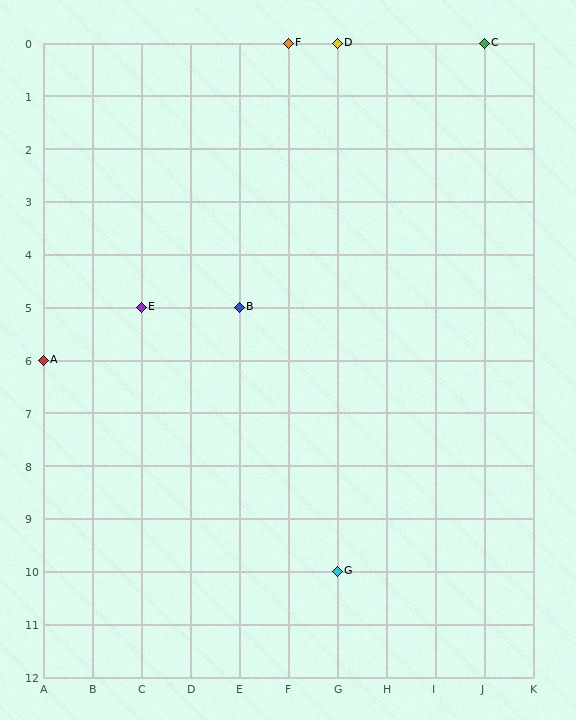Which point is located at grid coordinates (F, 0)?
Point F is at (F, 0).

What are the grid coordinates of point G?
Point G is at grid coordinates (G, 10).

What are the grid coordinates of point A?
Point A is at grid coordinates (A, 6).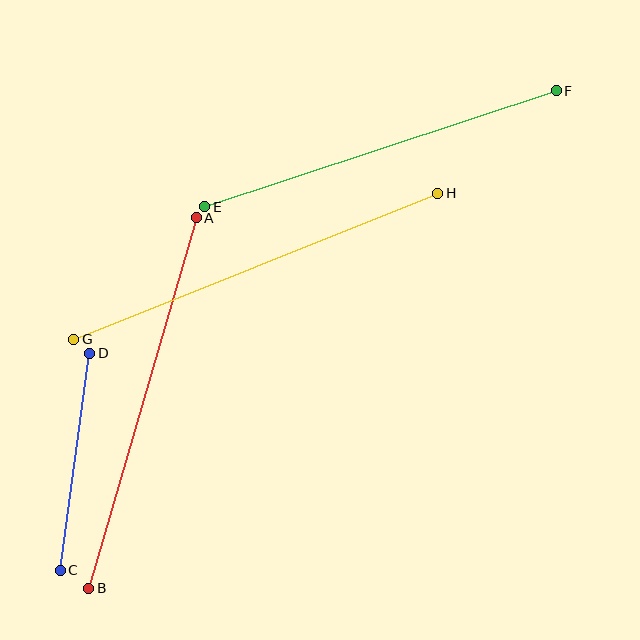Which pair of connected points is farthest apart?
Points G and H are farthest apart.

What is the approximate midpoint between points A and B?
The midpoint is at approximately (142, 403) pixels.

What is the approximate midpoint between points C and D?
The midpoint is at approximately (75, 462) pixels.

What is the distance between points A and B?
The distance is approximately 386 pixels.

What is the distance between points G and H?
The distance is approximately 392 pixels.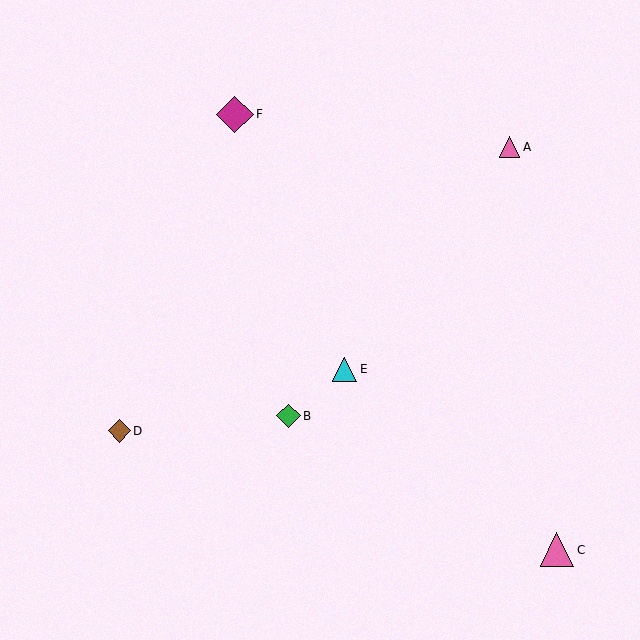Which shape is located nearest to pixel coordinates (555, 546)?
The pink triangle (labeled C) at (557, 550) is nearest to that location.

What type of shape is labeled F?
Shape F is a magenta diamond.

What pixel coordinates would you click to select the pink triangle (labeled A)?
Click at (510, 147) to select the pink triangle A.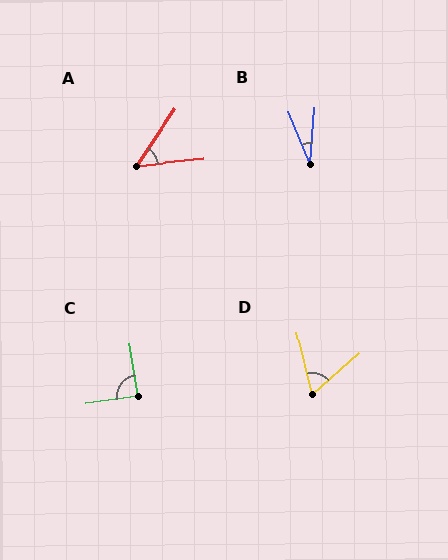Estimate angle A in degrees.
Approximately 50 degrees.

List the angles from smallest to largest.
B (27°), A (50°), D (62°), C (90°).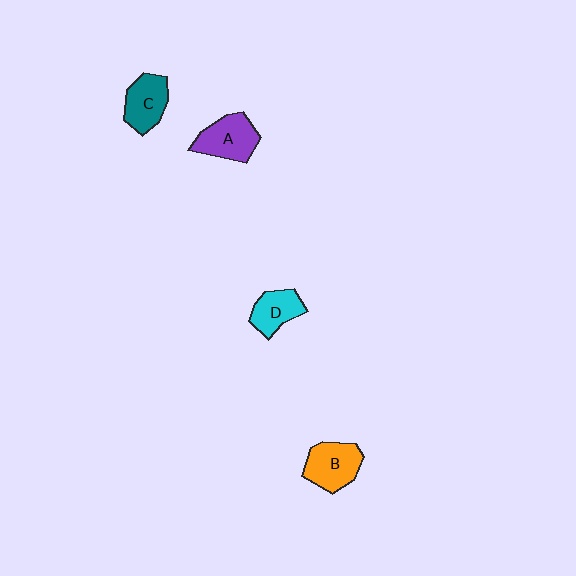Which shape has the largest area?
Shape A (purple).